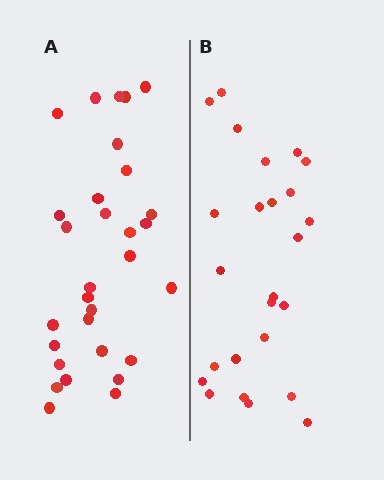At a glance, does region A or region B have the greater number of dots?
Region A (the left region) has more dots.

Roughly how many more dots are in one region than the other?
Region A has about 5 more dots than region B.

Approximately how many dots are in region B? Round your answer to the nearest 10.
About 20 dots. (The exact count is 25, which rounds to 20.)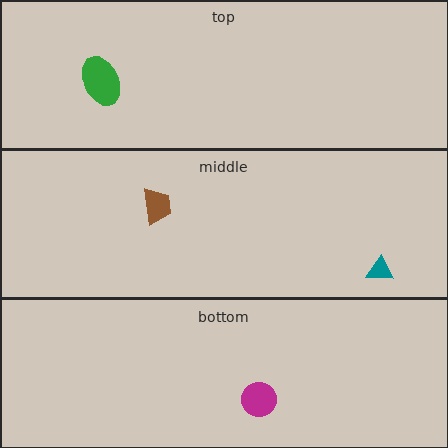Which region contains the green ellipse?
The top region.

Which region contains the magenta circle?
The bottom region.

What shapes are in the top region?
The green ellipse.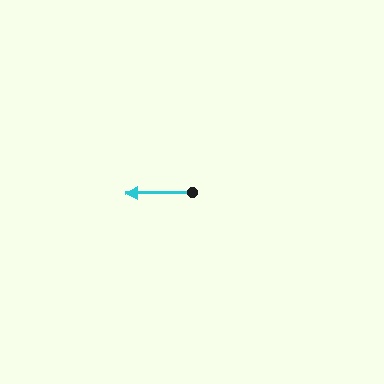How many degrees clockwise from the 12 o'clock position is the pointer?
Approximately 269 degrees.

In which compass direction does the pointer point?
West.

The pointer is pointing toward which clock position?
Roughly 9 o'clock.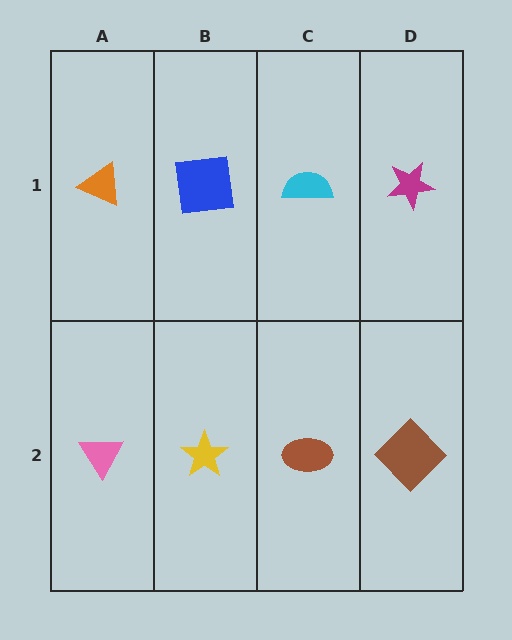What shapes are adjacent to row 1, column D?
A brown diamond (row 2, column D), a cyan semicircle (row 1, column C).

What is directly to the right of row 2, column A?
A yellow star.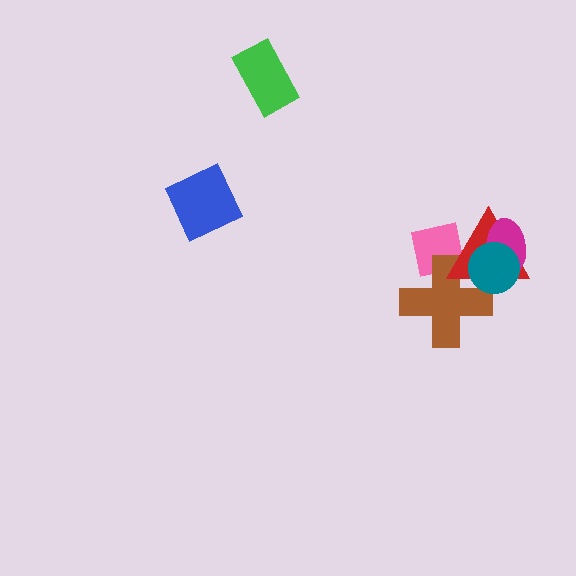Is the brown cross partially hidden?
Yes, it is partially covered by another shape.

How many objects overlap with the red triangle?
4 objects overlap with the red triangle.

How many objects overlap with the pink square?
2 objects overlap with the pink square.